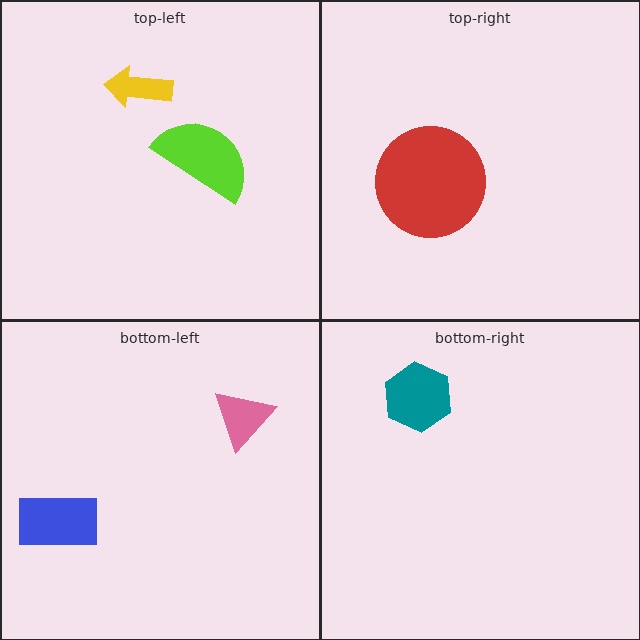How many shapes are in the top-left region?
2.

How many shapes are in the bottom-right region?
1.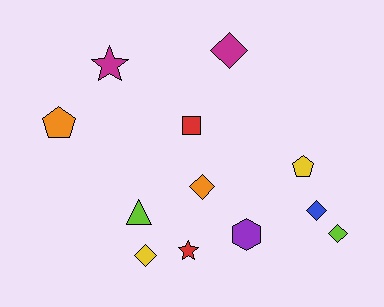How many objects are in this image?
There are 12 objects.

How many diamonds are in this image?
There are 5 diamonds.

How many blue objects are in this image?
There is 1 blue object.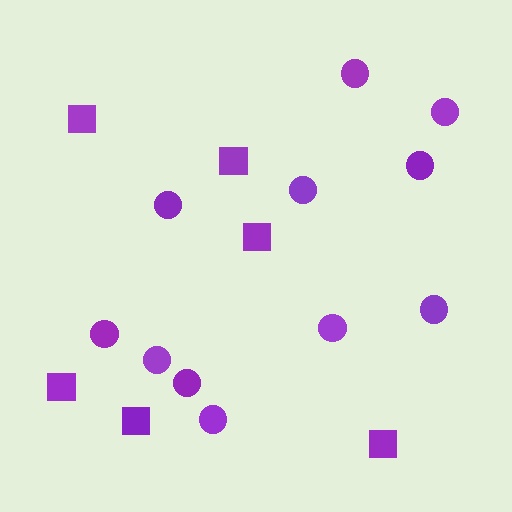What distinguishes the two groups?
There are 2 groups: one group of squares (6) and one group of circles (11).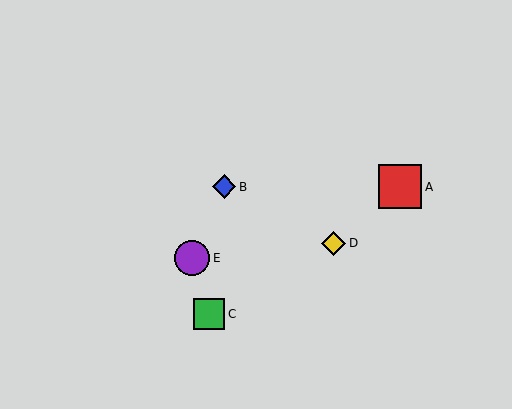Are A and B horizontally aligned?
Yes, both are at y≈187.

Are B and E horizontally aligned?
No, B is at y≈187 and E is at y≈258.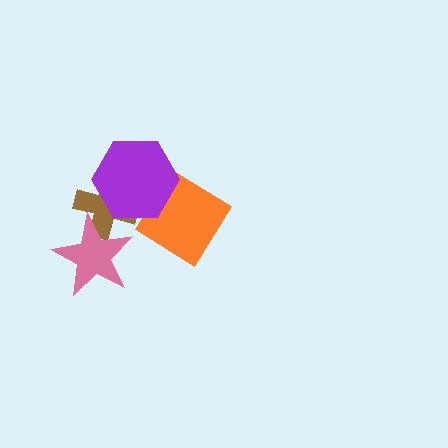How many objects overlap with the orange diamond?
1 object overlaps with the orange diamond.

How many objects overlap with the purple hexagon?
2 objects overlap with the purple hexagon.